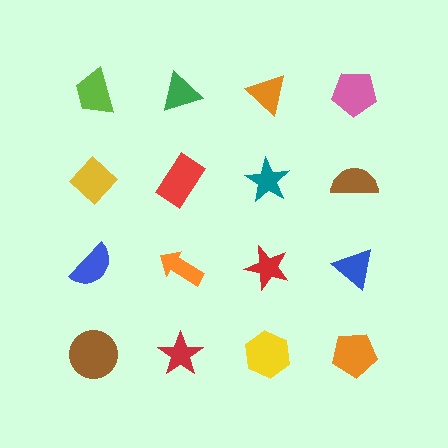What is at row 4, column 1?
A brown circle.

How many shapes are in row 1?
4 shapes.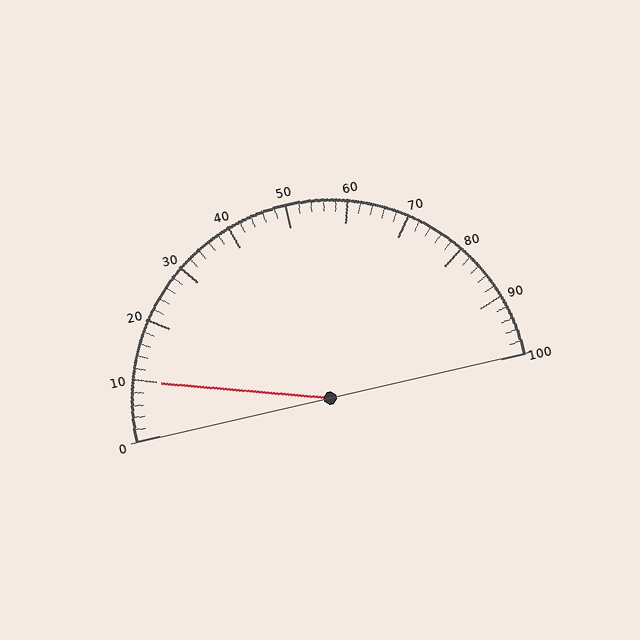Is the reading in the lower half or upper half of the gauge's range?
The reading is in the lower half of the range (0 to 100).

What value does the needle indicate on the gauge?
The needle indicates approximately 10.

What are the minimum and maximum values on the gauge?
The gauge ranges from 0 to 100.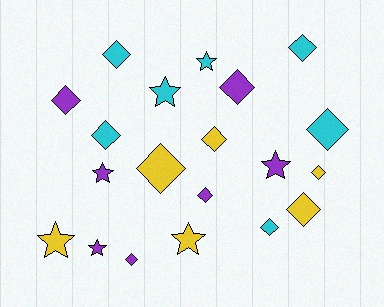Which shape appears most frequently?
Diamond, with 13 objects.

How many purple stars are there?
There are 3 purple stars.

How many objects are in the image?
There are 20 objects.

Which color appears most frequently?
Cyan, with 7 objects.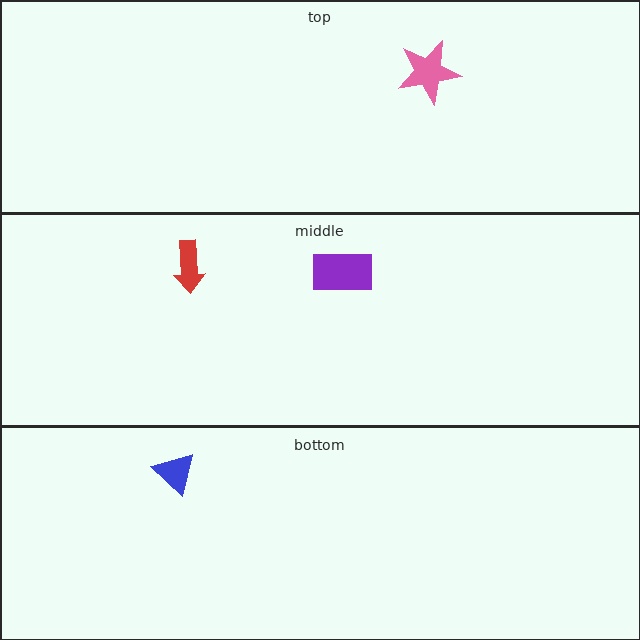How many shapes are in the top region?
1.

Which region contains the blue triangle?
The bottom region.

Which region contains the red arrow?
The middle region.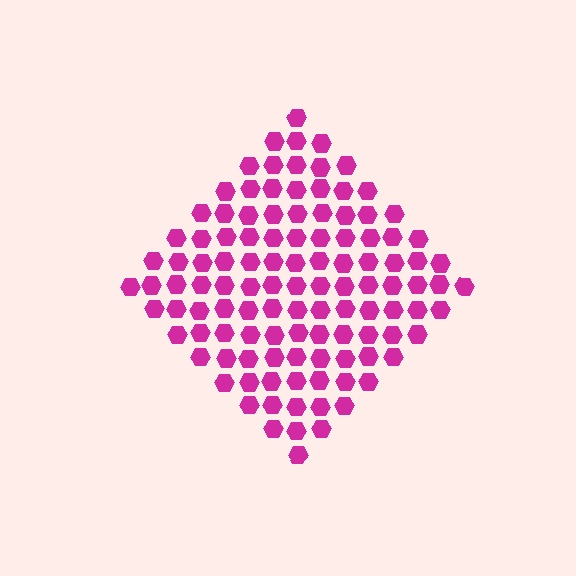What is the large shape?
The large shape is a diamond.